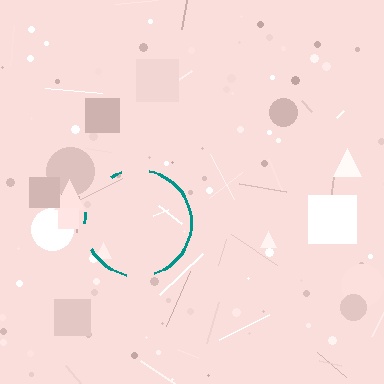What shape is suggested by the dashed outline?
The dashed outline suggests a circle.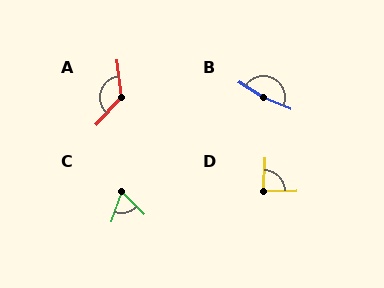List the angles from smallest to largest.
C (64°), D (87°), A (131°), B (170°).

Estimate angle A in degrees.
Approximately 131 degrees.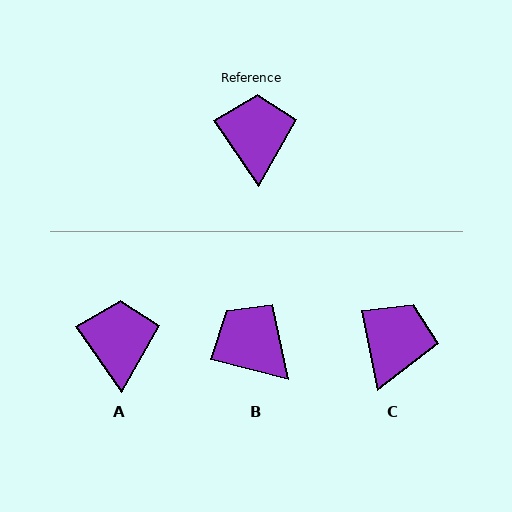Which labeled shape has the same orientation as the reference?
A.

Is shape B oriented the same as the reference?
No, it is off by about 42 degrees.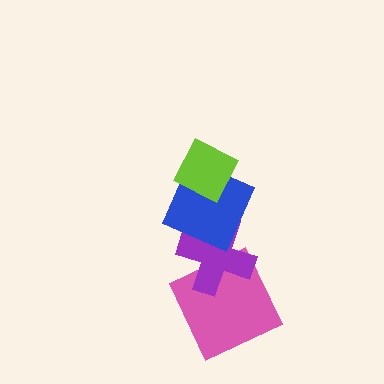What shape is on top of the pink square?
The purple cross is on top of the pink square.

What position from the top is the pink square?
The pink square is 4th from the top.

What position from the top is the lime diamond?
The lime diamond is 1st from the top.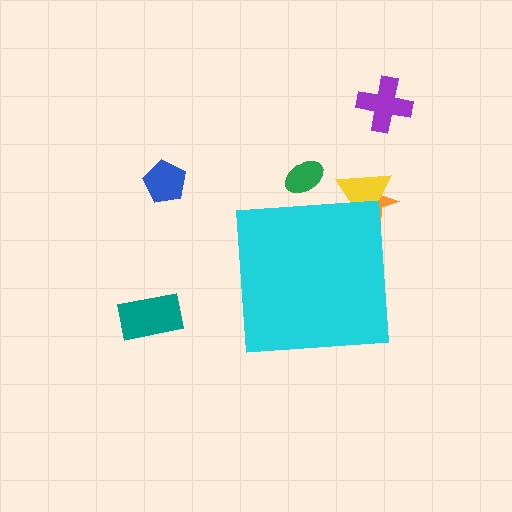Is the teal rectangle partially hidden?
No, the teal rectangle is fully visible.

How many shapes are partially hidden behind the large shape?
3 shapes are partially hidden.